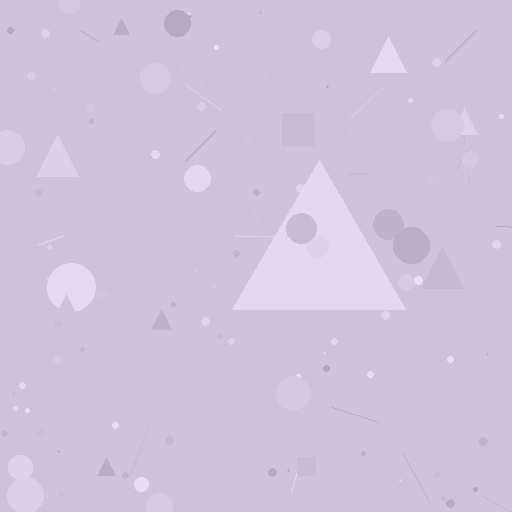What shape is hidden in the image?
A triangle is hidden in the image.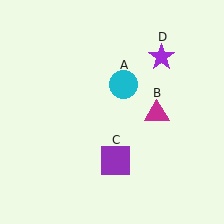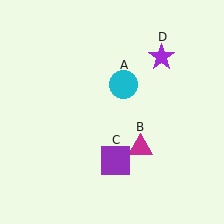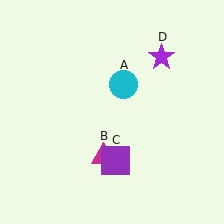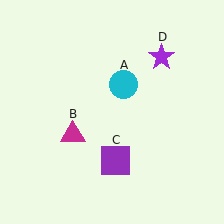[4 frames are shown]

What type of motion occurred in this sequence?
The magenta triangle (object B) rotated clockwise around the center of the scene.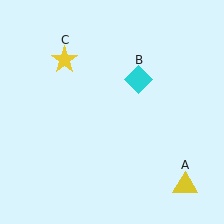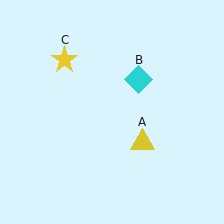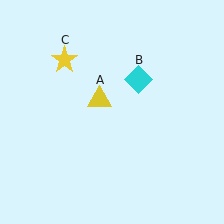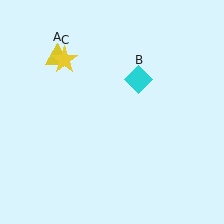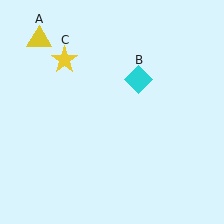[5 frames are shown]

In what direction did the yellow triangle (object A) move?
The yellow triangle (object A) moved up and to the left.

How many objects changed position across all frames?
1 object changed position: yellow triangle (object A).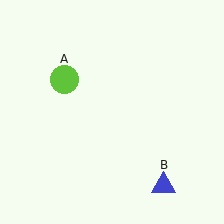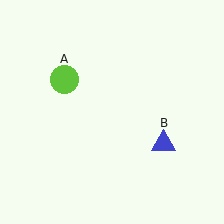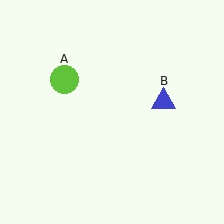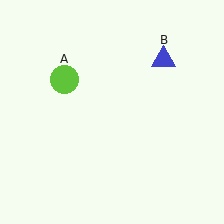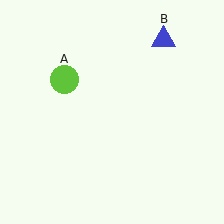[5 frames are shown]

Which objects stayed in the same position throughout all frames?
Lime circle (object A) remained stationary.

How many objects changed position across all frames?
1 object changed position: blue triangle (object B).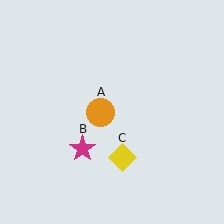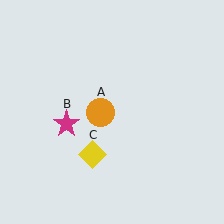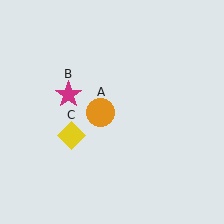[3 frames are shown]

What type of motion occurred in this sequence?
The magenta star (object B), yellow diamond (object C) rotated clockwise around the center of the scene.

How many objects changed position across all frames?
2 objects changed position: magenta star (object B), yellow diamond (object C).